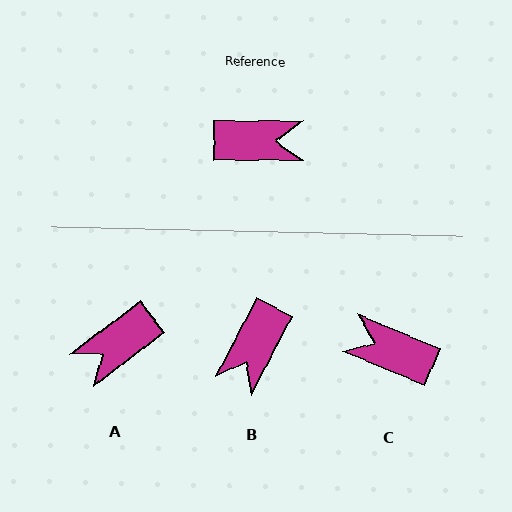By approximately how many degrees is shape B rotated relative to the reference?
Approximately 117 degrees clockwise.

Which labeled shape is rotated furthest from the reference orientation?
C, about 158 degrees away.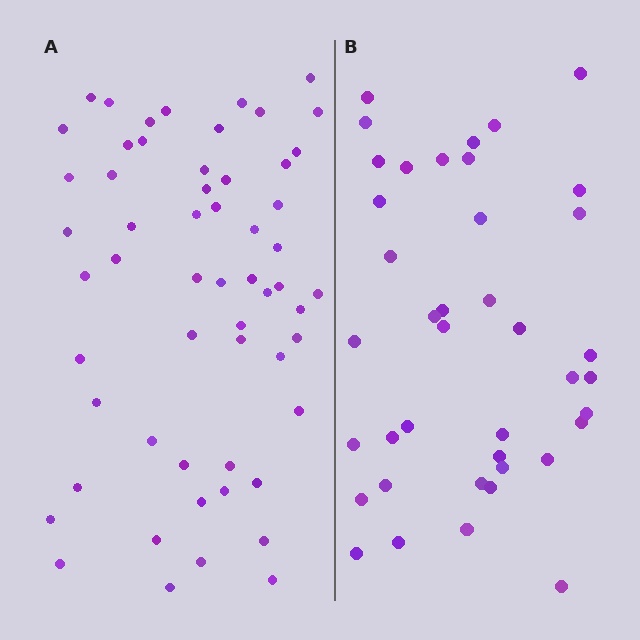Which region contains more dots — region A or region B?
Region A (the left region) has more dots.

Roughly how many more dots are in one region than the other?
Region A has approximately 15 more dots than region B.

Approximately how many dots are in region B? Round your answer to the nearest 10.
About 40 dots.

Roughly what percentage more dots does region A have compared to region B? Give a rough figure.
About 40% more.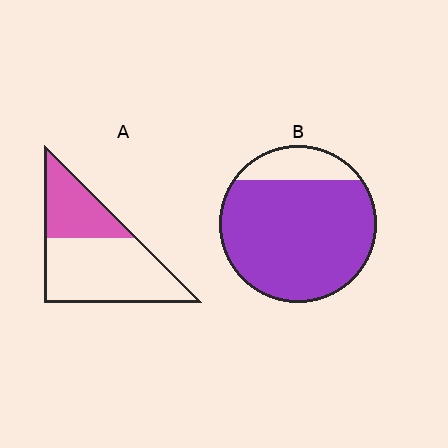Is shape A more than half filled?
No.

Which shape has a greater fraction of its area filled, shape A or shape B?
Shape B.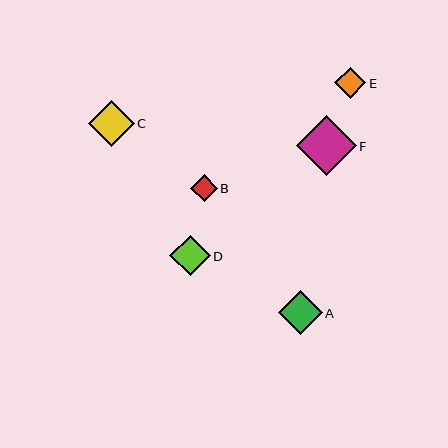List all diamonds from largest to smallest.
From largest to smallest: F, C, A, D, E, B.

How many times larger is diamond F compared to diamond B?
Diamond F is approximately 2.2 times the size of diamond B.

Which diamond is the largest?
Diamond F is the largest with a size of approximately 60 pixels.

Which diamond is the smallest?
Diamond B is the smallest with a size of approximately 27 pixels.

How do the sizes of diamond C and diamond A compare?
Diamond C and diamond A are approximately the same size.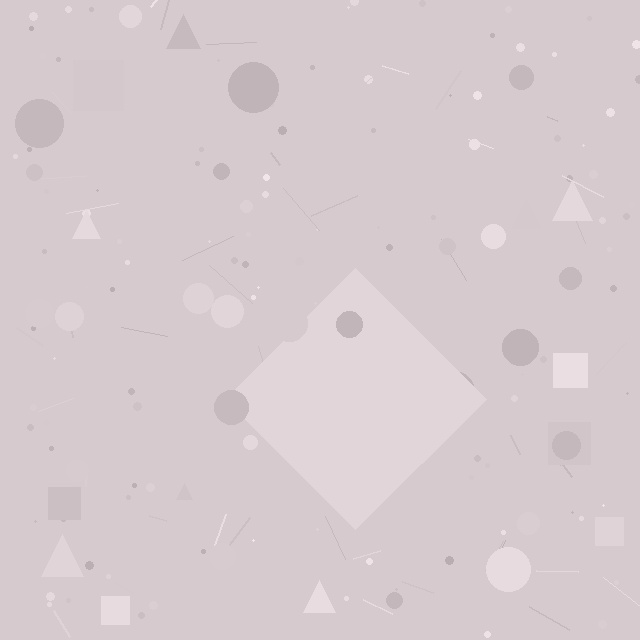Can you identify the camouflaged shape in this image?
The camouflaged shape is a diamond.